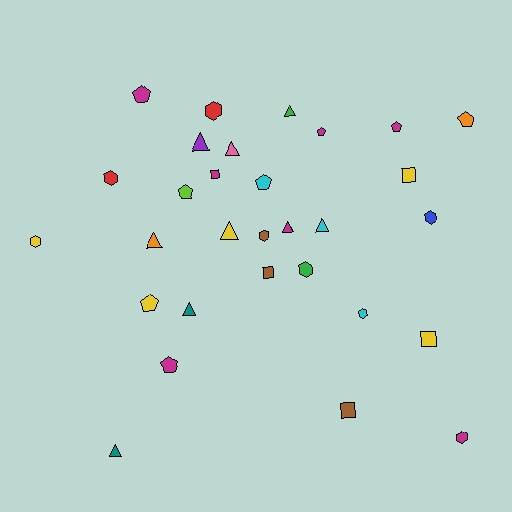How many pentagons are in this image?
There are 8 pentagons.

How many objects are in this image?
There are 30 objects.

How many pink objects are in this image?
There is 1 pink object.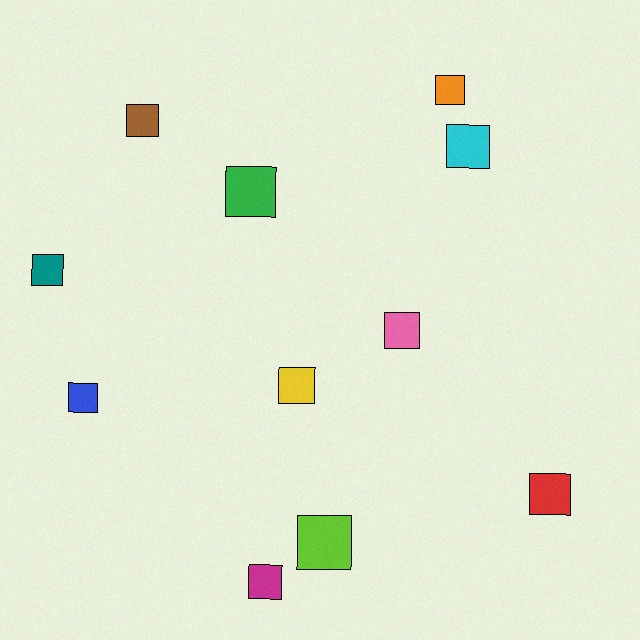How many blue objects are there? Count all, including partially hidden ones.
There is 1 blue object.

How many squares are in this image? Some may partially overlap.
There are 11 squares.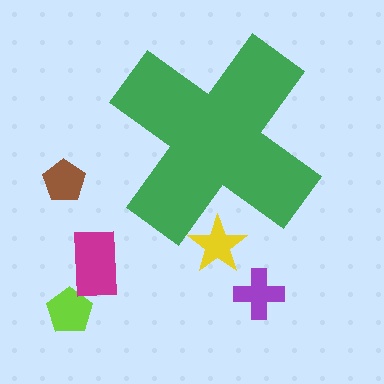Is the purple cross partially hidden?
No, the purple cross is fully visible.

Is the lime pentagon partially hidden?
No, the lime pentagon is fully visible.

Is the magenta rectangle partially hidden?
No, the magenta rectangle is fully visible.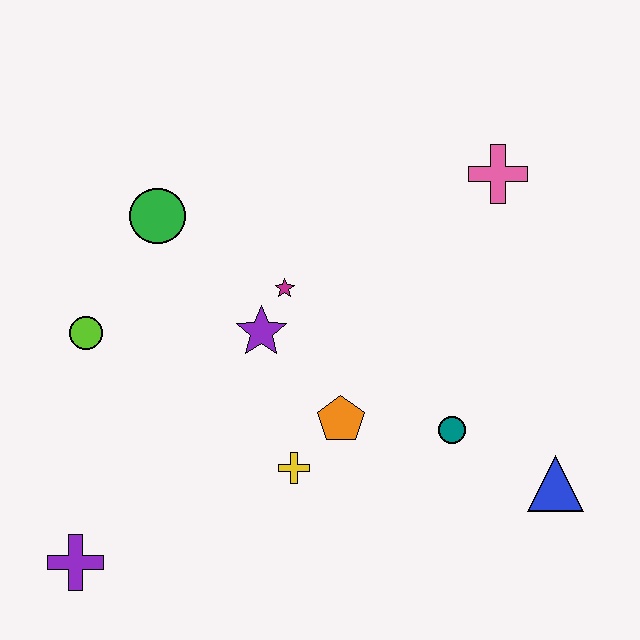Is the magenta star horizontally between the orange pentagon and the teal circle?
No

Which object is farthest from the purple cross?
The pink cross is farthest from the purple cross.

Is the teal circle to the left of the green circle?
No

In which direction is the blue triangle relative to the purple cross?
The blue triangle is to the right of the purple cross.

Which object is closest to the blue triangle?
The teal circle is closest to the blue triangle.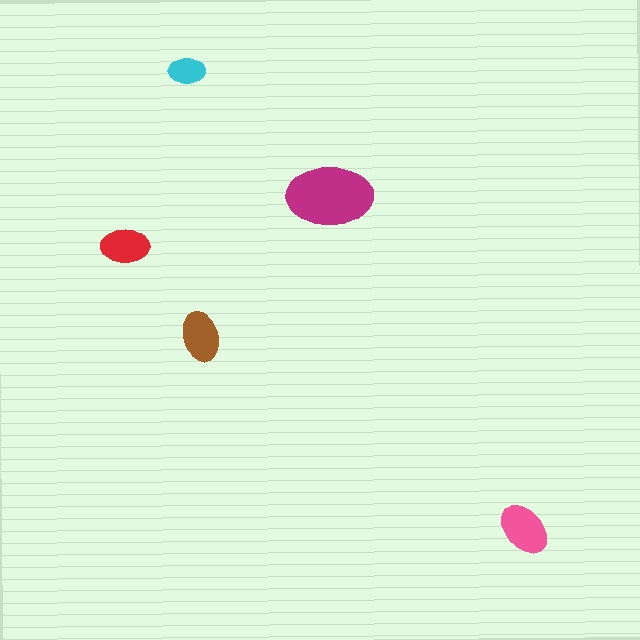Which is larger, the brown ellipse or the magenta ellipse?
The magenta one.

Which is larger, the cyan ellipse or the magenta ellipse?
The magenta one.